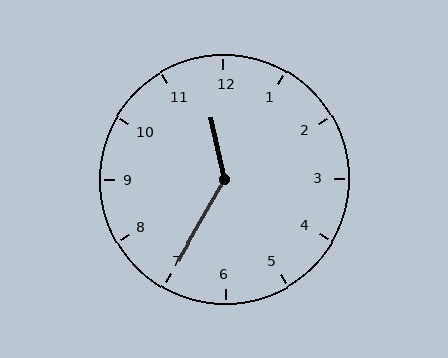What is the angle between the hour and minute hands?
Approximately 138 degrees.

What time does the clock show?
11:35.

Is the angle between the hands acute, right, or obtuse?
It is obtuse.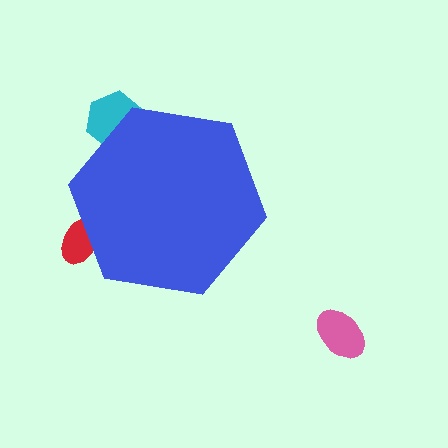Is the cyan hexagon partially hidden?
Yes, the cyan hexagon is partially hidden behind the blue hexagon.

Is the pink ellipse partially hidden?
No, the pink ellipse is fully visible.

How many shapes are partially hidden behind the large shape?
2 shapes are partially hidden.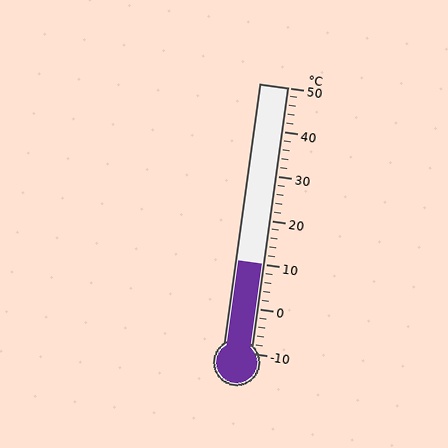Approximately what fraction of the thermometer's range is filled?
The thermometer is filled to approximately 35% of its range.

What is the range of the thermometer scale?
The thermometer scale ranges from -10°C to 50°C.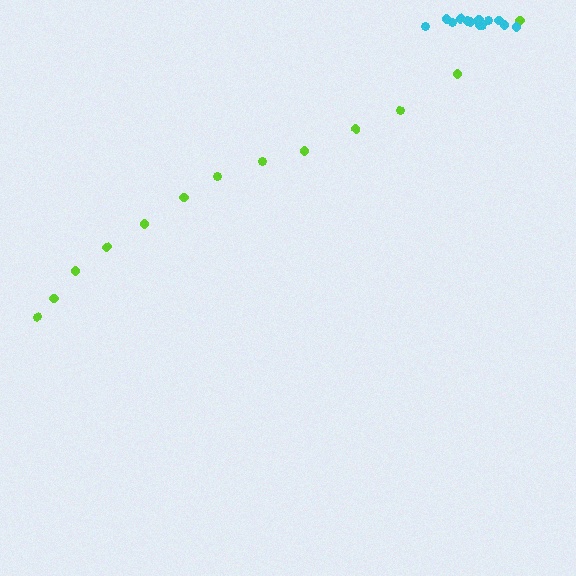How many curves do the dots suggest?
There are 2 distinct paths.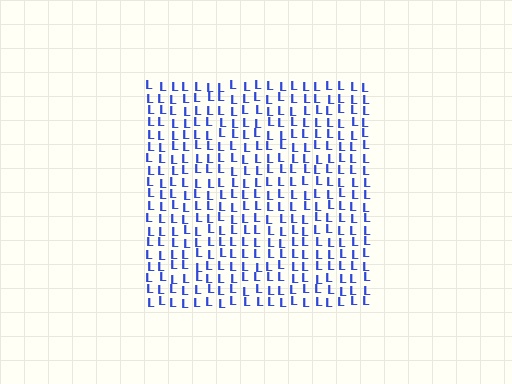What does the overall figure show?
The overall figure shows a square.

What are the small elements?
The small elements are letter L's.